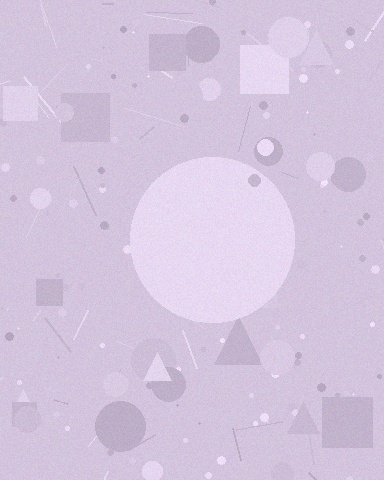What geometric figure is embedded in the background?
A circle is embedded in the background.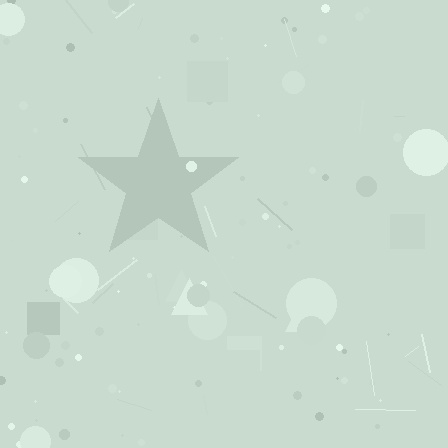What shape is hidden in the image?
A star is hidden in the image.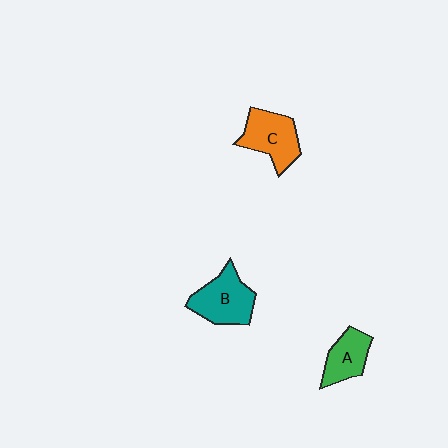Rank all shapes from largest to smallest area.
From largest to smallest: B (teal), C (orange), A (green).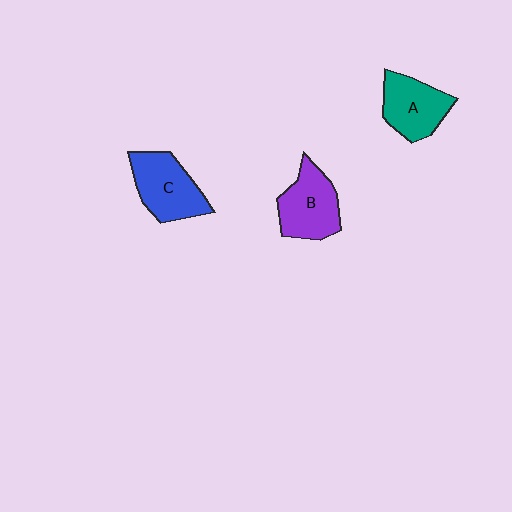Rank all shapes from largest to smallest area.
From largest to smallest: C (blue), B (purple), A (teal).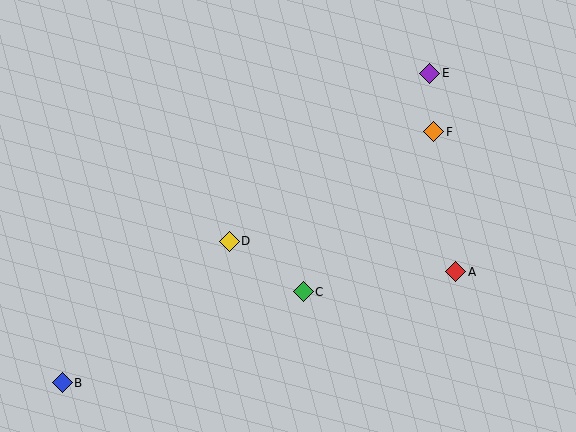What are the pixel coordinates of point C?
Point C is at (303, 292).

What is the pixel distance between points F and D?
The distance between F and D is 232 pixels.